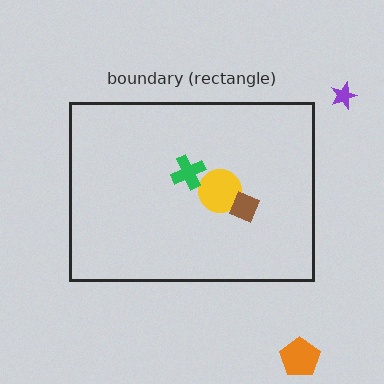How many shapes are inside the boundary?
3 inside, 2 outside.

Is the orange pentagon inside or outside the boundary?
Outside.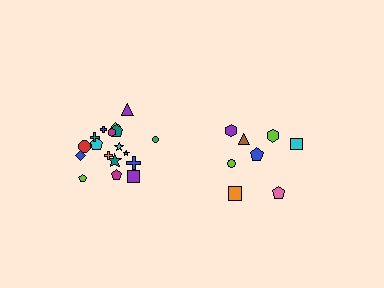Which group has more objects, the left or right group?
The left group.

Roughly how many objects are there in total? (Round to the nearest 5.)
Roughly 25 objects in total.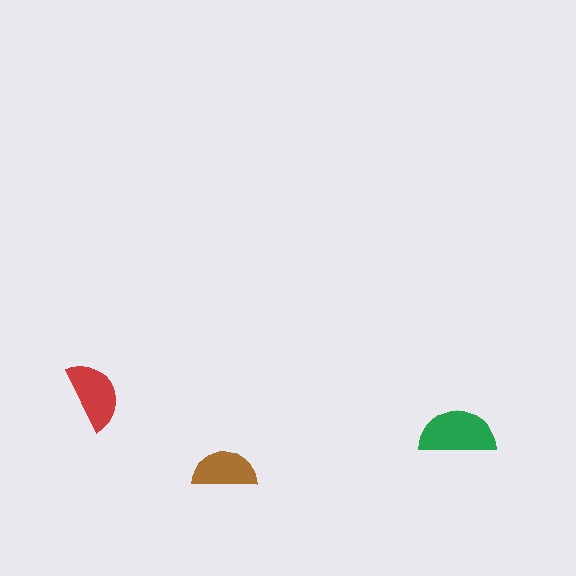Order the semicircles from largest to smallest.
the green one, the red one, the brown one.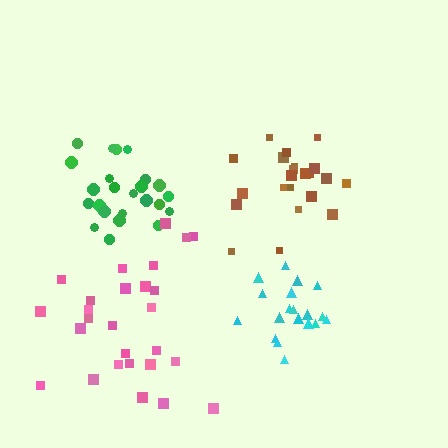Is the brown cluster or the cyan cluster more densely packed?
Cyan.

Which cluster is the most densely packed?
Cyan.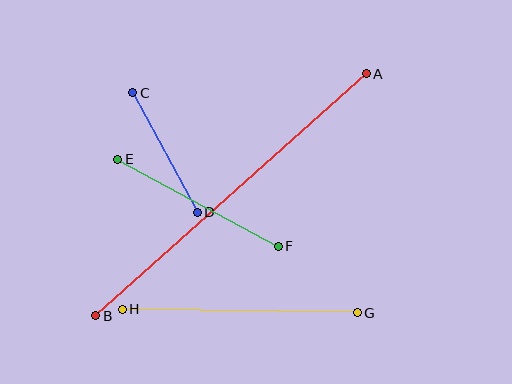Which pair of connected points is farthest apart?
Points A and B are farthest apart.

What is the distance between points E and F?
The distance is approximately 183 pixels.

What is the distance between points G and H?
The distance is approximately 235 pixels.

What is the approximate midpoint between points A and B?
The midpoint is at approximately (231, 195) pixels.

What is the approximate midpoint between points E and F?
The midpoint is at approximately (198, 203) pixels.